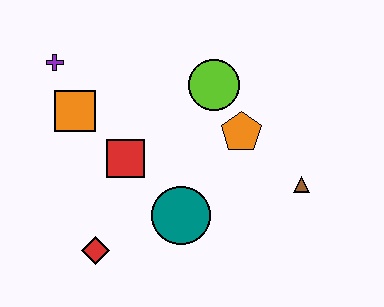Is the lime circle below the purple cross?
Yes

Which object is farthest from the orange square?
The brown triangle is farthest from the orange square.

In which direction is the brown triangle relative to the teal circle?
The brown triangle is to the right of the teal circle.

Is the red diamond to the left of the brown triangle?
Yes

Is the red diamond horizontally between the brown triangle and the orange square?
Yes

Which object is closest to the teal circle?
The red square is closest to the teal circle.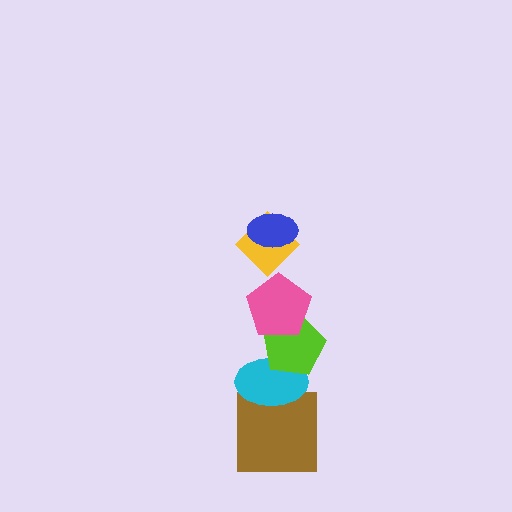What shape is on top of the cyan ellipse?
The lime pentagon is on top of the cyan ellipse.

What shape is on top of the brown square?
The cyan ellipse is on top of the brown square.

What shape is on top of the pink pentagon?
The yellow diamond is on top of the pink pentagon.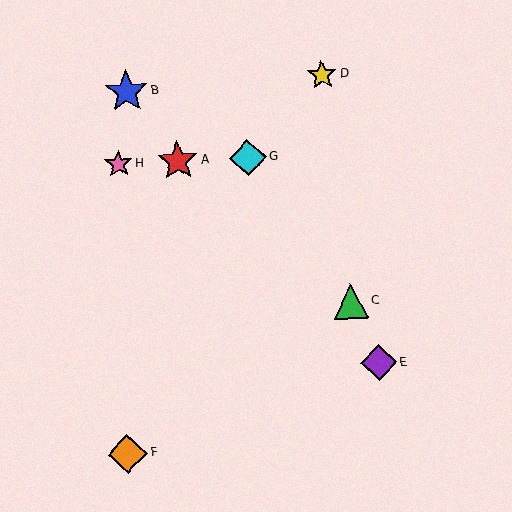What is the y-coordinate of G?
Object G is at y≈158.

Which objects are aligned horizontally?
Objects A, G, H are aligned horizontally.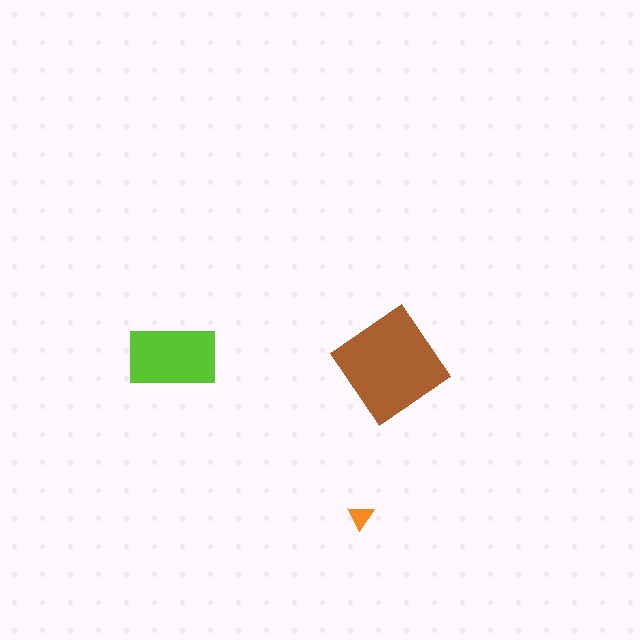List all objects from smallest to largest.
The orange triangle, the lime rectangle, the brown diamond.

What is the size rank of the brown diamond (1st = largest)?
1st.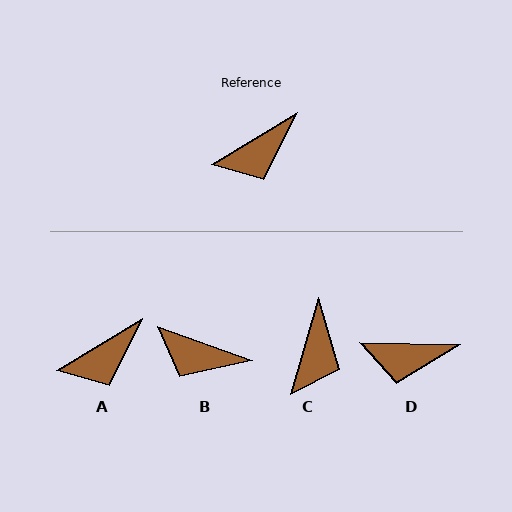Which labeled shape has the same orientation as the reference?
A.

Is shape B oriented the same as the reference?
No, it is off by about 52 degrees.